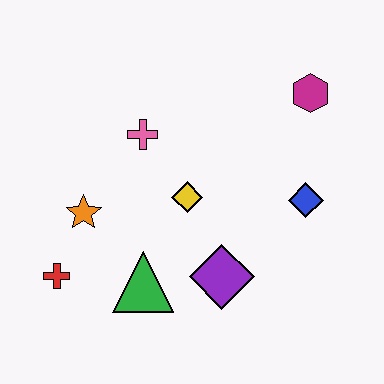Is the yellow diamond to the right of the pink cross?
Yes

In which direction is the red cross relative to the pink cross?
The red cross is below the pink cross.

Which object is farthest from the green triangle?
The magenta hexagon is farthest from the green triangle.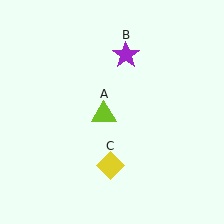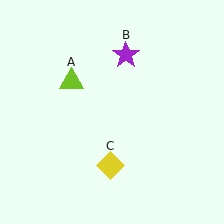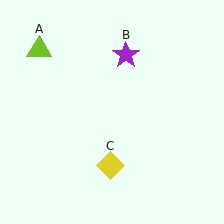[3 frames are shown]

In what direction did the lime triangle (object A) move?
The lime triangle (object A) moved up and to the left.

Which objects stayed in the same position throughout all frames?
Purple star (object B) and yellow diamond (object C) remained stationary.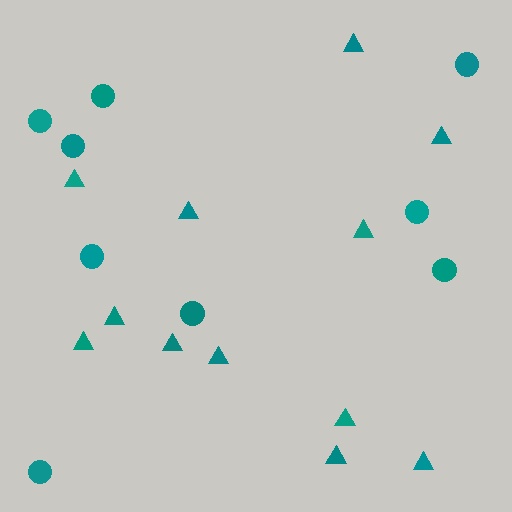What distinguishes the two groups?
There are 2 groups: one group of circles (9) and one group of triangles (12).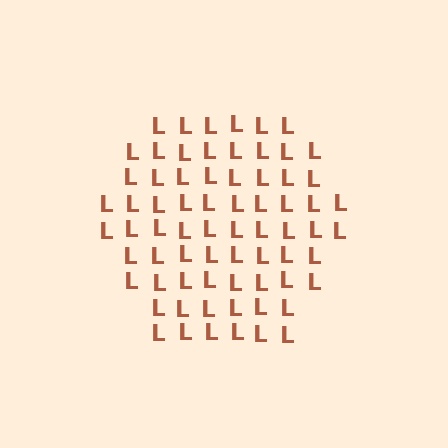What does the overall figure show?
The overall figure shows a hexagon.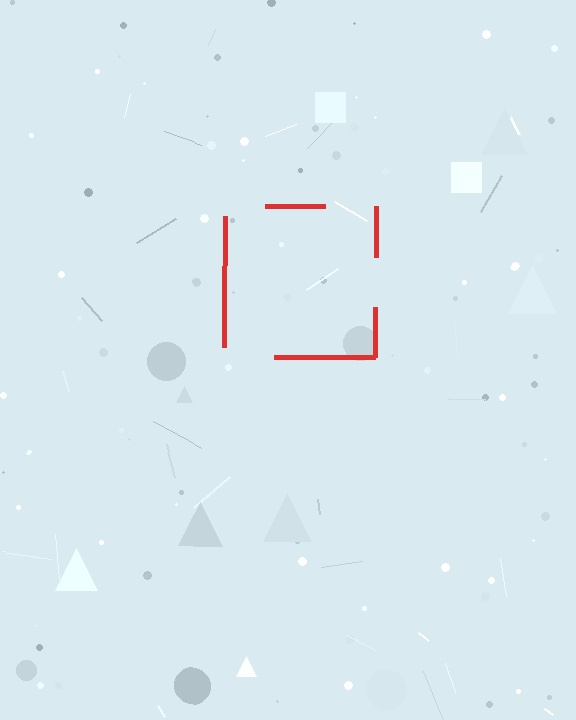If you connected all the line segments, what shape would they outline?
They would outline a square.